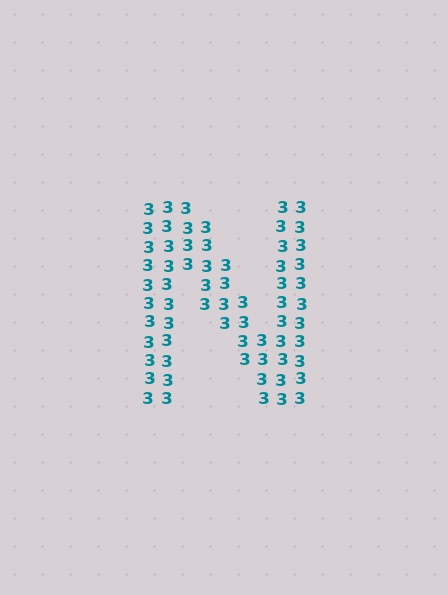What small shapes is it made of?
It is made of small digit 3's.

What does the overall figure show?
The overall figure shows the letter N.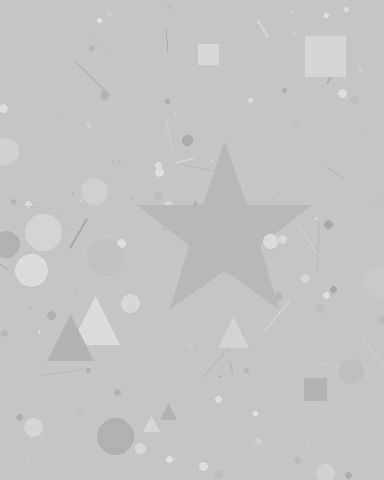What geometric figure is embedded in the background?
A star is embedded in the background.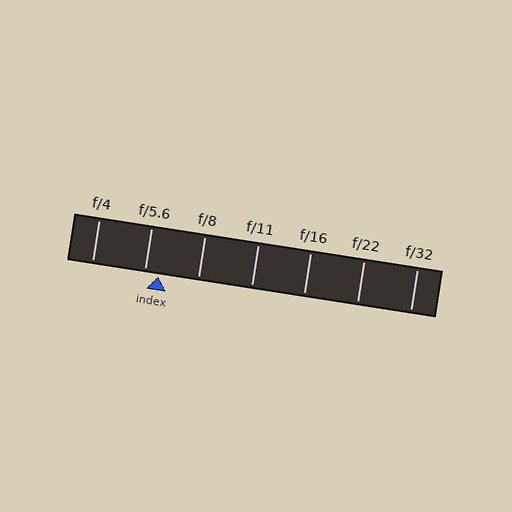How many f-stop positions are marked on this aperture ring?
There are 7 f-stop positions marked.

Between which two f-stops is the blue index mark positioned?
The index mark is between f/5.6 and f/8.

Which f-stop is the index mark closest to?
The index mark is closest to f/5.6.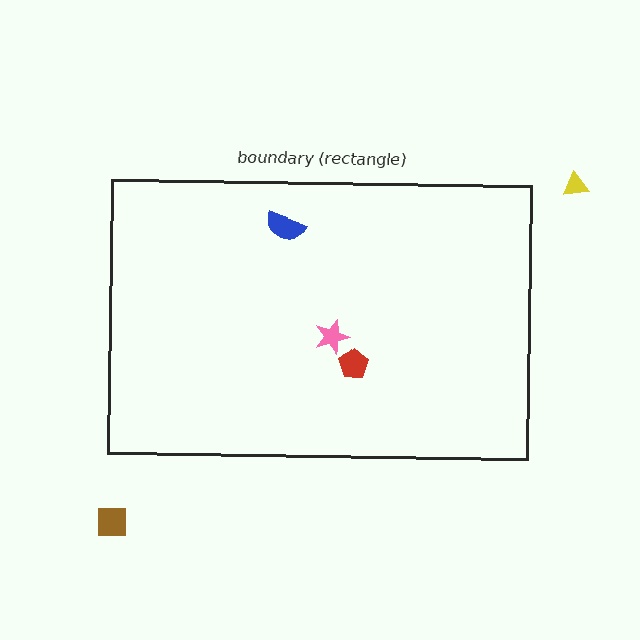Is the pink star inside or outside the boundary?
Inside.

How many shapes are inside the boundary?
3 inside, 2 outside.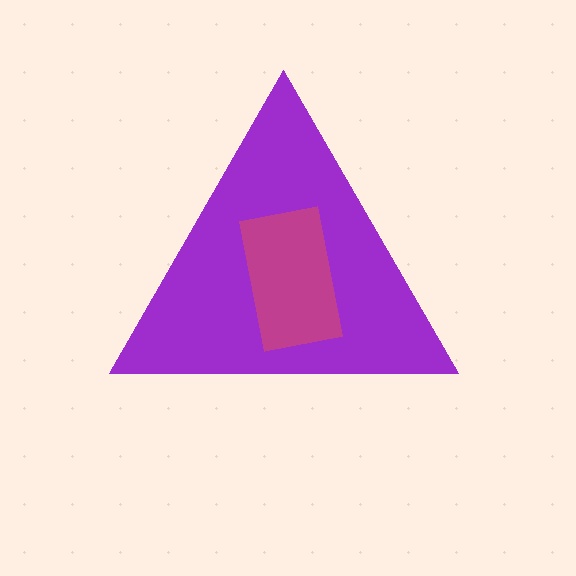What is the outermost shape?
The purple triangle.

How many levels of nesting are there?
2.